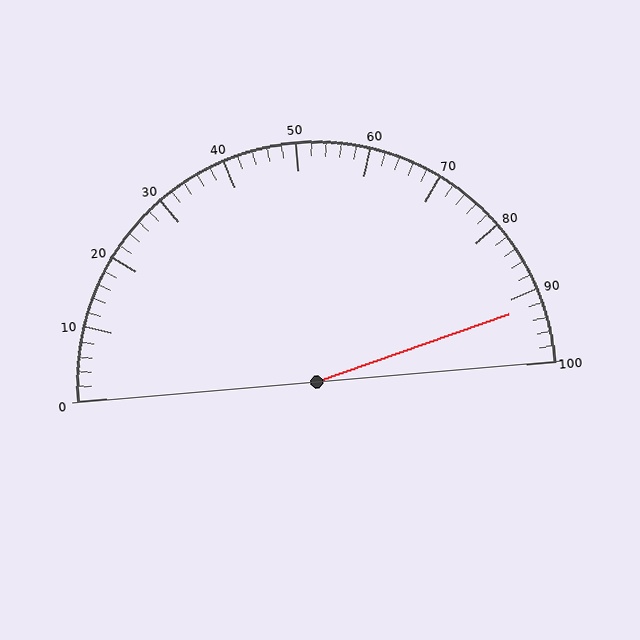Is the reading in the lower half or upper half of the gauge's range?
The reading is in the upper half of the range (0 to 100).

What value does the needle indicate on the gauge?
The needle indicates approximately 92.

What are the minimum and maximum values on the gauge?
The gauge ranges from 0 to 100.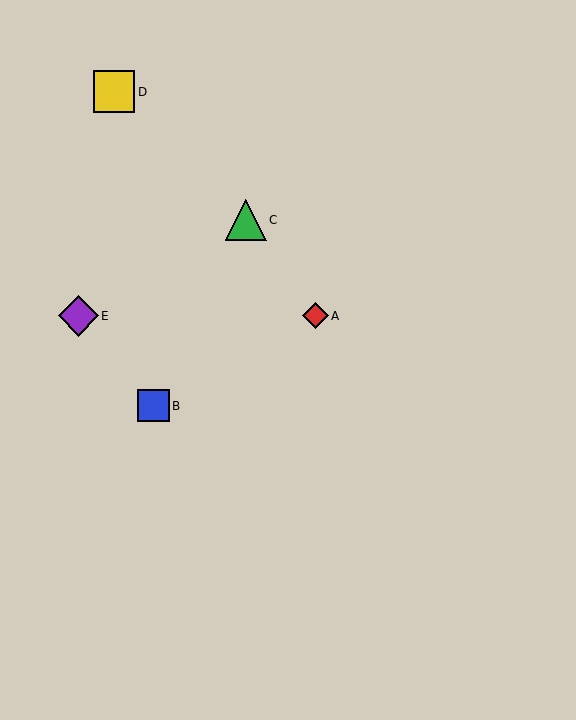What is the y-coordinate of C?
Object C is at y≈220.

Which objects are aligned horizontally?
Objects A, E are aligned horizontally.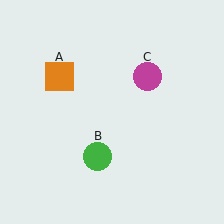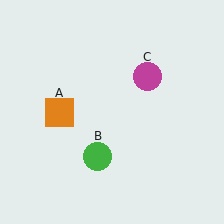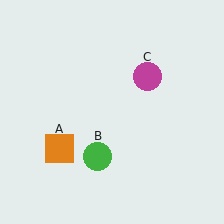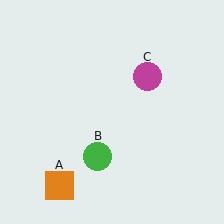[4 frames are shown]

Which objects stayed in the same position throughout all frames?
Green circle (object B) and magenta circle (object C) remained stationary.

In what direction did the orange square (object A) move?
The orange square (object A) moved down.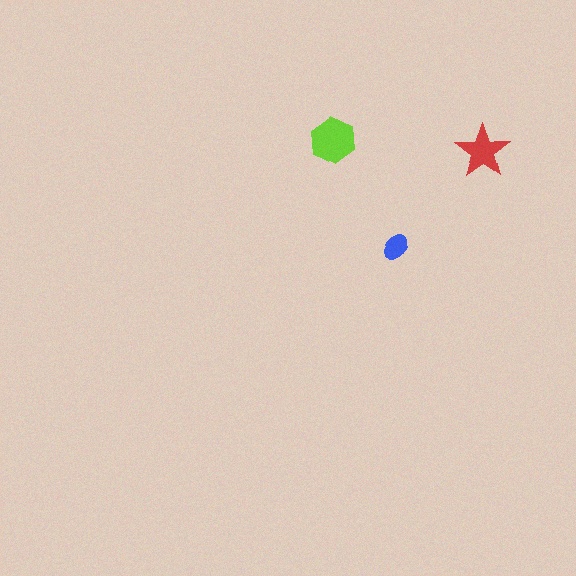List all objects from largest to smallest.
The lime hexagon, the red star, the blue ellipse.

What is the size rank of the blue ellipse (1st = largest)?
3rd.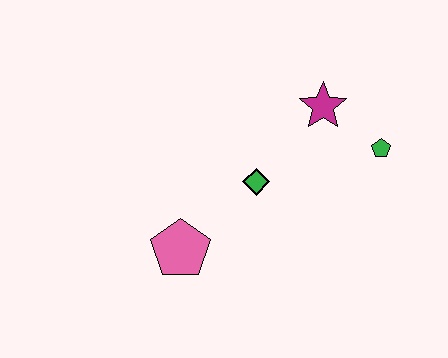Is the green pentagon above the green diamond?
Yes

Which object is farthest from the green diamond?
The green pentagon is farthest from the green diamond.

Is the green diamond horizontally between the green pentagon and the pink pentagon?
Yes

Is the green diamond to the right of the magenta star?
No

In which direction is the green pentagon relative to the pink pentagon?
The green pentagon is to the right of the pink pentagon.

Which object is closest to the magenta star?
The green pentagon is closest to the magenta star.